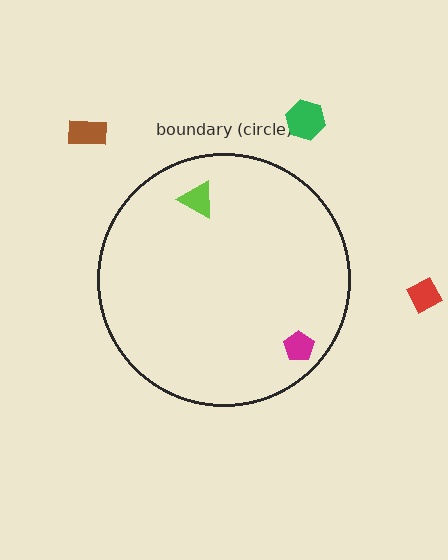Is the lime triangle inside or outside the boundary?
Inside.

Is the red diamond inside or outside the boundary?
Outside.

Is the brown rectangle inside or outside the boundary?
Outside.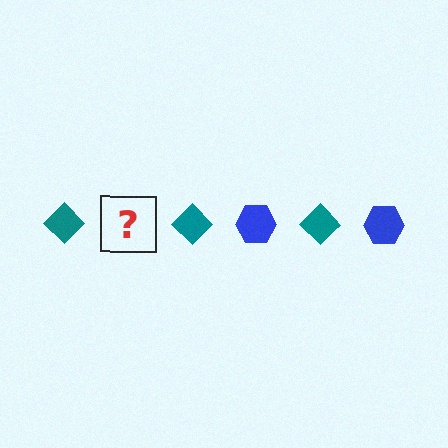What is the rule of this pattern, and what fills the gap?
The rule is that the pattern alternates between teal diamond and blue hexagon. The gap should be filled with a blue hexagon.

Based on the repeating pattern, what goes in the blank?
The blank should be a blue hexagon.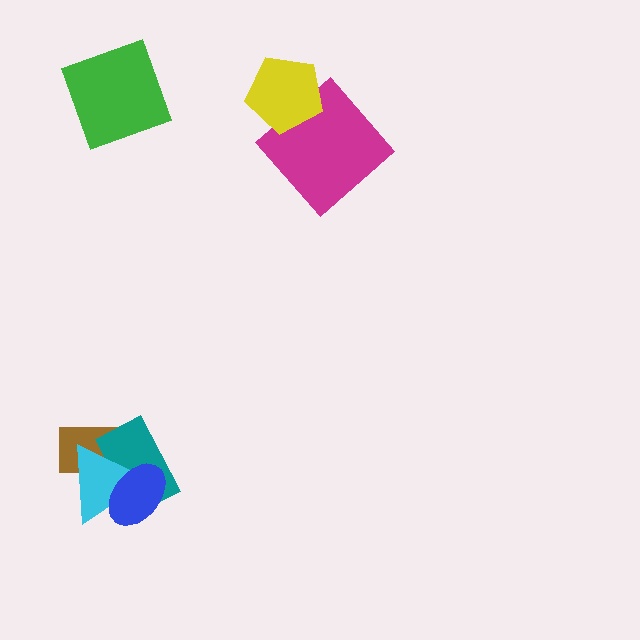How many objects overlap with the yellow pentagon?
1 object overlaps with the yellow pentagon.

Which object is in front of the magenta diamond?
The yellow pentagon is in front of the magenta diamond.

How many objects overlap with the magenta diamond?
1 object overlaps with the magenta diamond.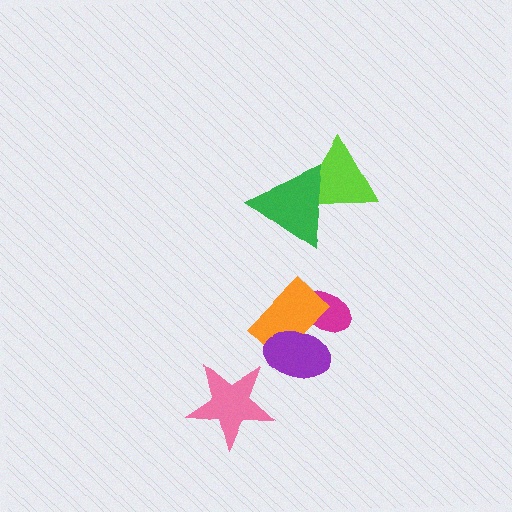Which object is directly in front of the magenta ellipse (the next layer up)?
The orange rectangle is directly in front of the magenta ellipse.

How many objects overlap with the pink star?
0 objects overlap with the pink star.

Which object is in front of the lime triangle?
The green triangle is in front of the lime triangle.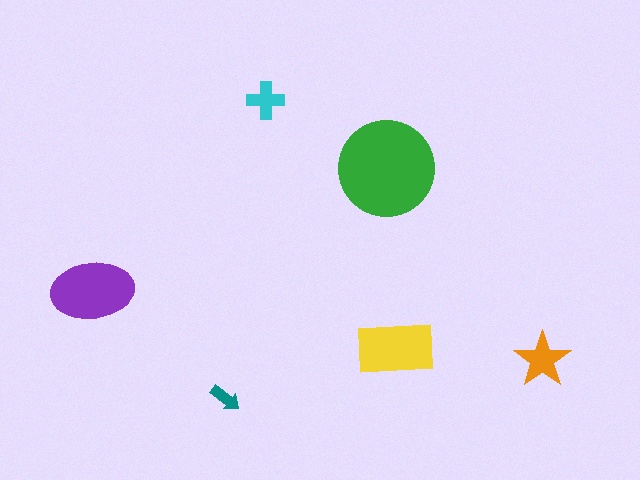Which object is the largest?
The green circle.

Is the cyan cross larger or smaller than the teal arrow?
Larger.